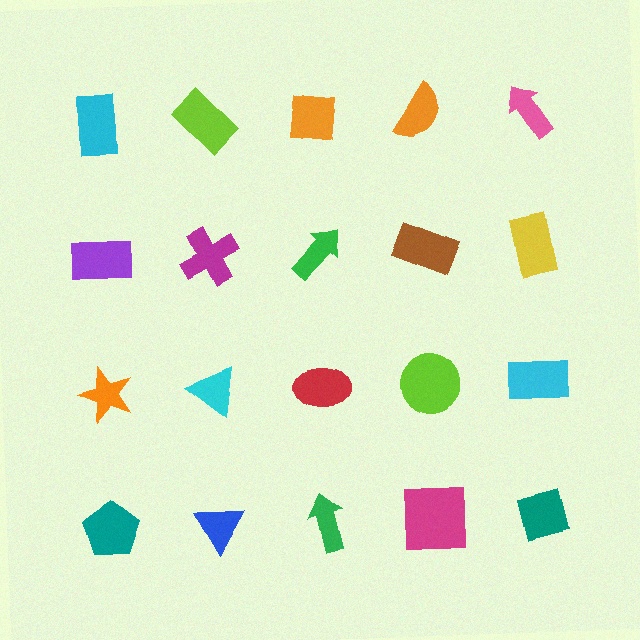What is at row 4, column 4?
A magenta square.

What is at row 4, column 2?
A blue triangle.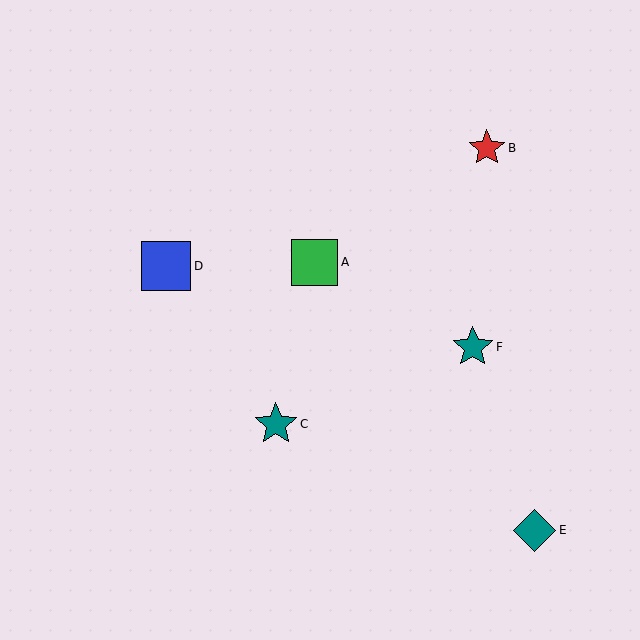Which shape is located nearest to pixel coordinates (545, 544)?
The teal diamond (labeled E) at (535, 530) is nearest to that location.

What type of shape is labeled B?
Shape B is a red star.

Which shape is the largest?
The blue square (labeled D) is the largest.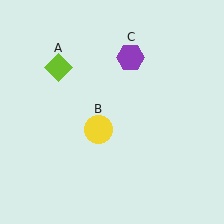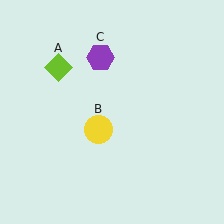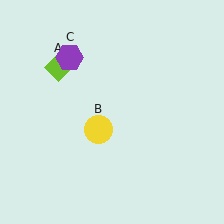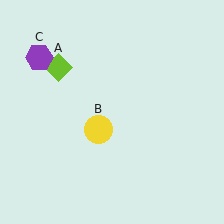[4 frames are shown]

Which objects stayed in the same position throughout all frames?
Lime diamond (object A) and yellow circle (object B) remained stationary.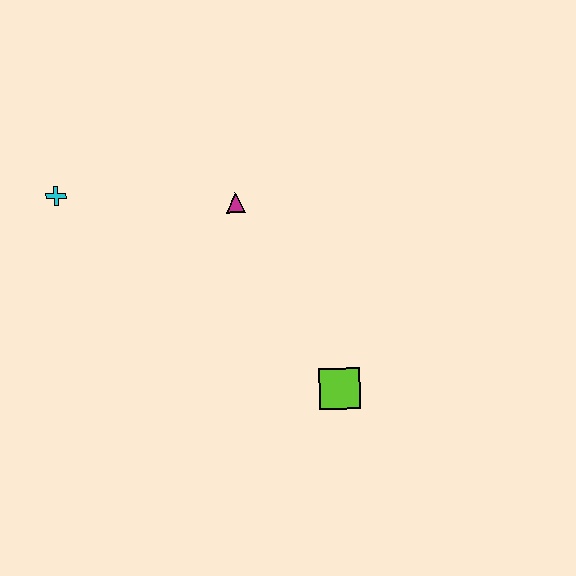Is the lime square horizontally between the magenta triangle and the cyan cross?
No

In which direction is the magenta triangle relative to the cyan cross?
The magenta triangle is to the right of the cyan cross.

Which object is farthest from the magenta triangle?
The lime square is farthest from the magenta triangle.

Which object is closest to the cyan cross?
The magenta triangle is closest to the cyan cross.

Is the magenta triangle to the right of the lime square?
No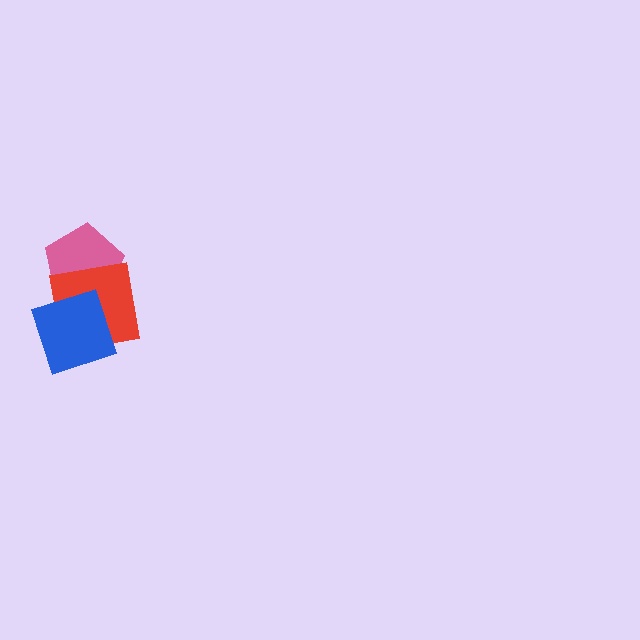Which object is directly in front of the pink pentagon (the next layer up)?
The red square is directly in front of the pink pentagon.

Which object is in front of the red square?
The blue square is in front of the red square.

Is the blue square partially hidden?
No, no other shape covers it.